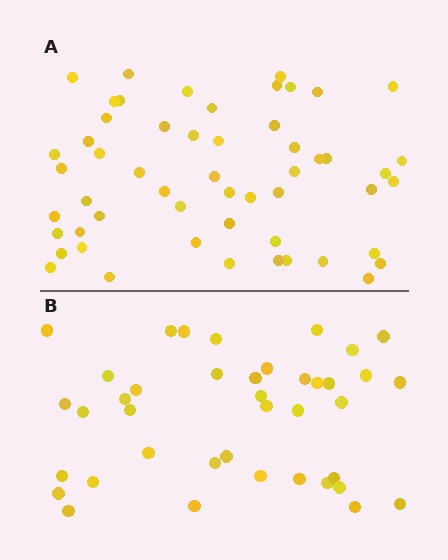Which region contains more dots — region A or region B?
Region A (the top region) has more dots.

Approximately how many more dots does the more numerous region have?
Region A has approximately 15 more dots than region B.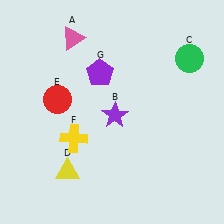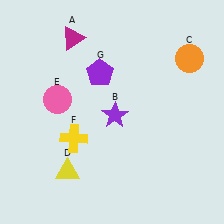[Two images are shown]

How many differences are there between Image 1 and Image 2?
There are 3 differences between the two images.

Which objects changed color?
A changed from pink to magenta. C changed from green to orange. E changed from red to pink.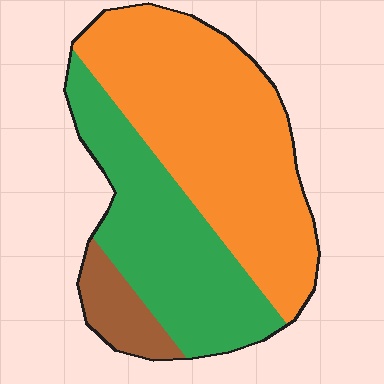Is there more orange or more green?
Orange.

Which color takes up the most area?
Orange, at roughly 55%.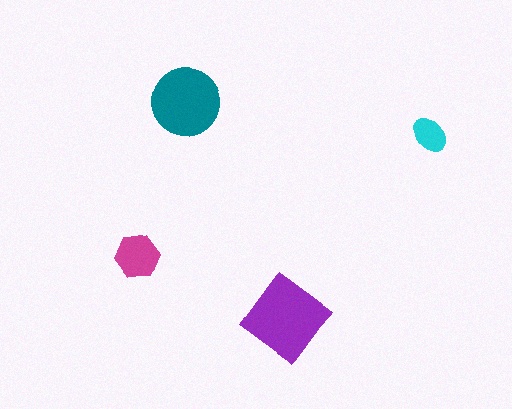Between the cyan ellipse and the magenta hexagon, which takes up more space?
The magenta hexagon.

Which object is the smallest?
The cyan ellipse.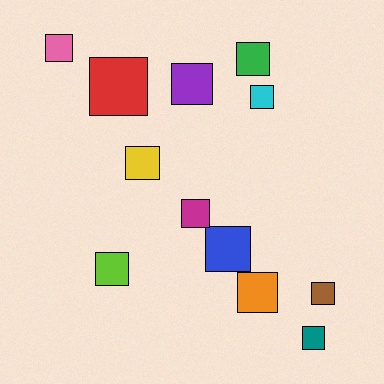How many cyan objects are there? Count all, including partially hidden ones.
There is 1 cyan object.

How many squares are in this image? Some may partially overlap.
There are 12 squares.